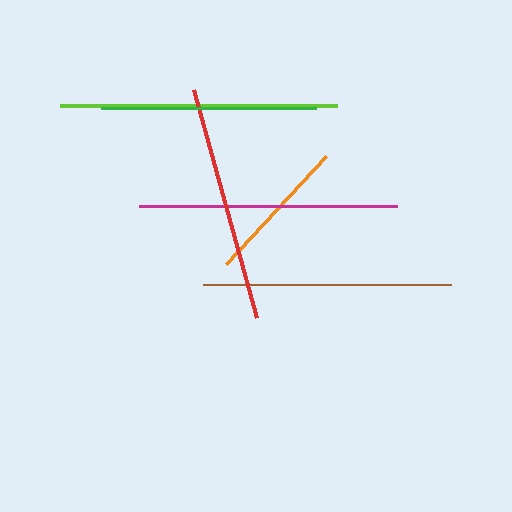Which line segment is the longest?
The lime line is the longest at approximately 277 pixels.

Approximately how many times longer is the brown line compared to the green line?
The brown line is approximately 1.2 times the length of the green line.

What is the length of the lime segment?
The lime segment is approximately 277 pixels long.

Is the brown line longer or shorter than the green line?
The brown line is longer than the green line.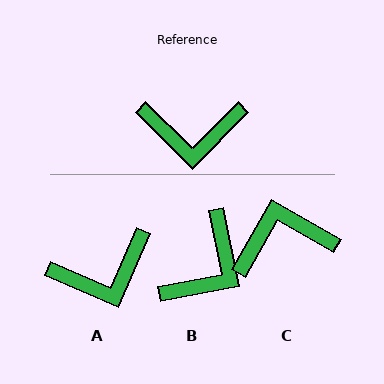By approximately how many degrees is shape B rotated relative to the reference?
Approximately 55 degrees counter-clockwise.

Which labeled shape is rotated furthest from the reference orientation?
C, about 165 degrees away.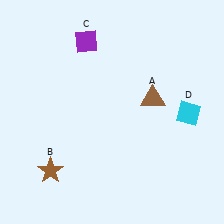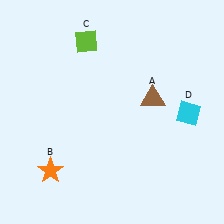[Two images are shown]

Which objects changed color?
B changed from brown to orange. C changed from purple to lime.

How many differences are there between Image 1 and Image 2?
There are 2 differences between the two images.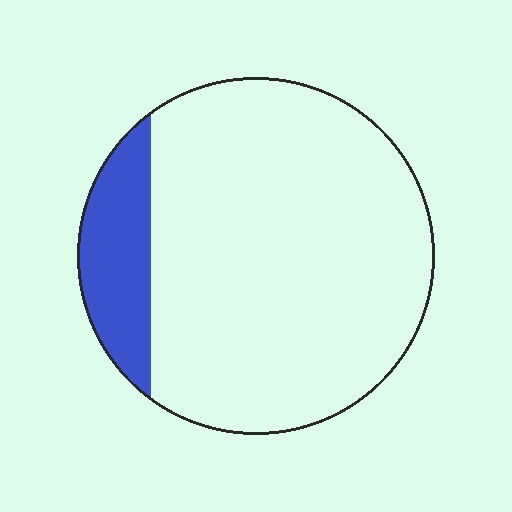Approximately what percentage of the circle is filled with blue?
Approximately 15%.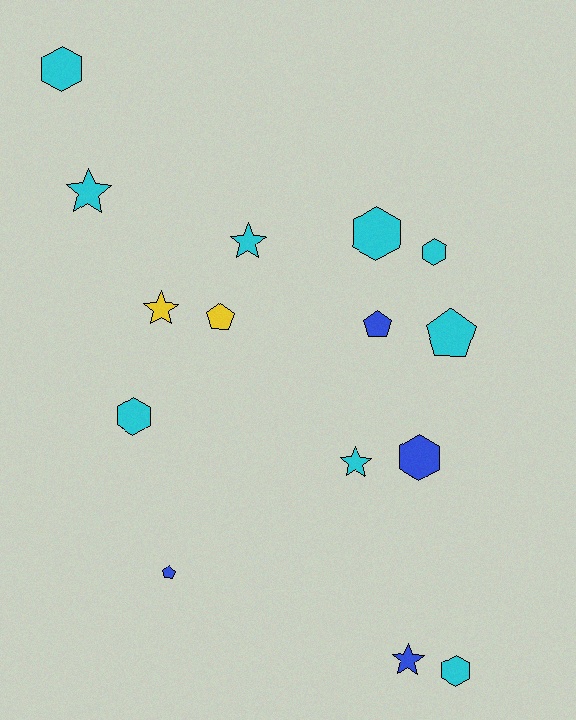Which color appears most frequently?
Cyan, with 9 objects.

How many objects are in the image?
There are 15 objects.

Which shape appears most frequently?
Hexagon, with 6 objects.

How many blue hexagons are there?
There is 1 blue hexagon.